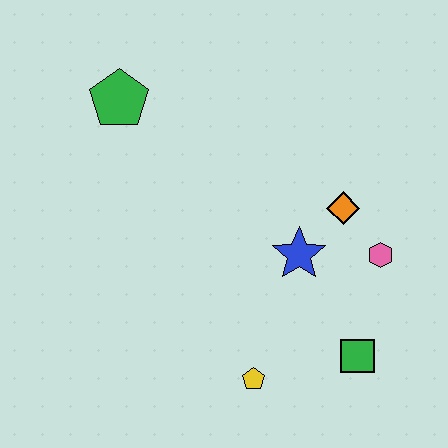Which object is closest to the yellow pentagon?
The green square is closest to the yellow pentagon.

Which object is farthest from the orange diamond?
The green pentagon is farthest from the orange diamond.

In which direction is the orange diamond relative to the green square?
The orange diamond is above the green square.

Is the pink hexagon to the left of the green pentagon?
No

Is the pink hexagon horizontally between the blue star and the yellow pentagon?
No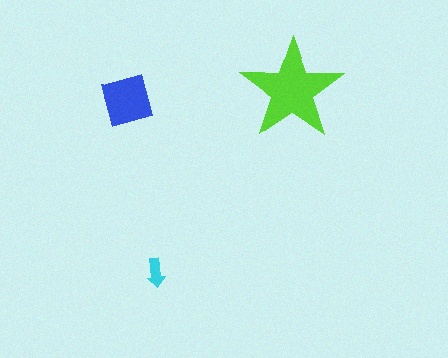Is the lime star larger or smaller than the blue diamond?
Larger.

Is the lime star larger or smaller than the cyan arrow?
Larger.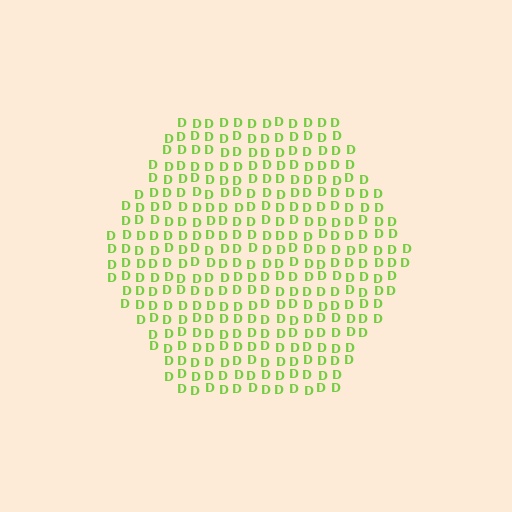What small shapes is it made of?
It is made of small letter D's.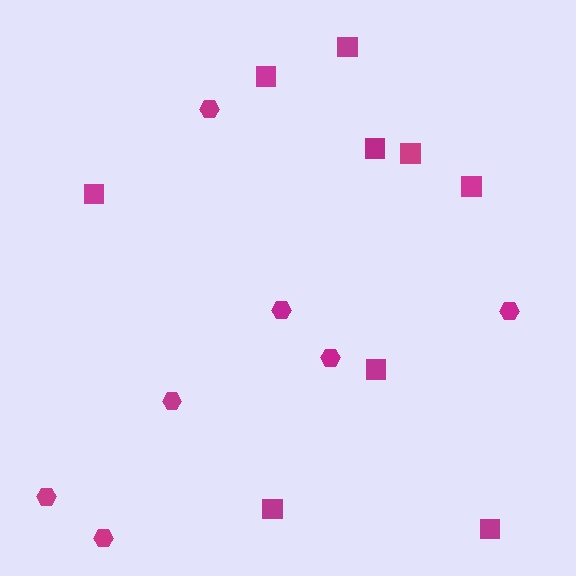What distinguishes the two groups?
There are 2 groups: one group of squares (9) and one group of hexagons (7).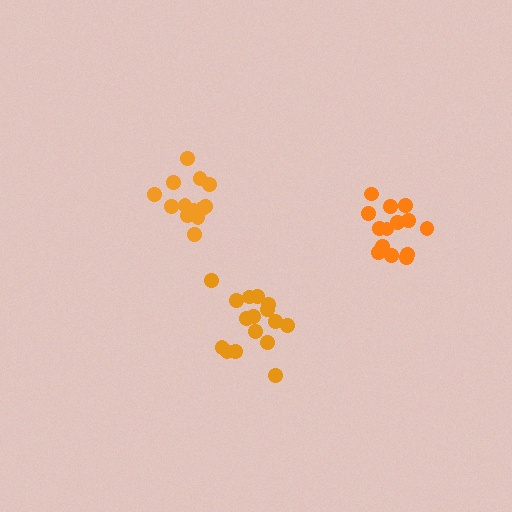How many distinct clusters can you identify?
There are 3 distinct clusters.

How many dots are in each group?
Group 1: 13 dots, Group 2: 14 dots, Group 3: 17 dots (44 total).